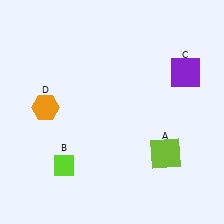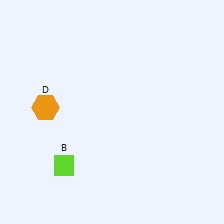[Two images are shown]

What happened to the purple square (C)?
The purple square (C) was removed in Image 2. It was in the top-right area of Image 1.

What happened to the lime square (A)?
The lime square (A) was removed in Image 2. It was in the bottom-right area of Image 1.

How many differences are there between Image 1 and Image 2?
There are 2 differences between the two images.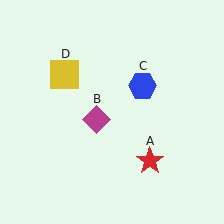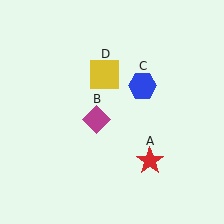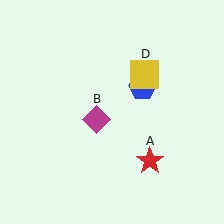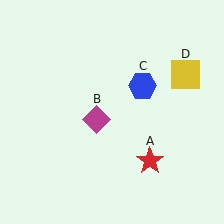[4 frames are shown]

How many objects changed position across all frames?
1 object changed position: yellow square (object D).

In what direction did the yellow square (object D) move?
The yellow square (object D) moved right.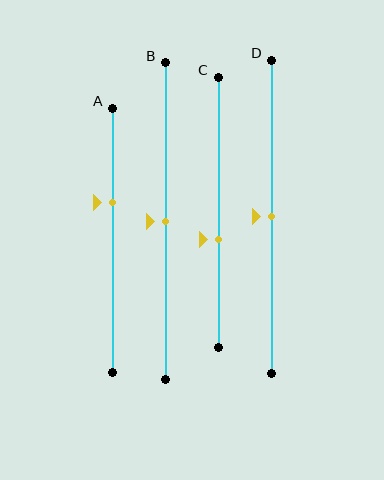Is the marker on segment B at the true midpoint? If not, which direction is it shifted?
Yes, the marker on segment B is at the true midpoint.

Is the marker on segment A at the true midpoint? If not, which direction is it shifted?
No, the marker on segment A is shifted upward by about 14% of the segment length.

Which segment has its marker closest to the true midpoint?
Segment B has its marker closest to the true midpoint.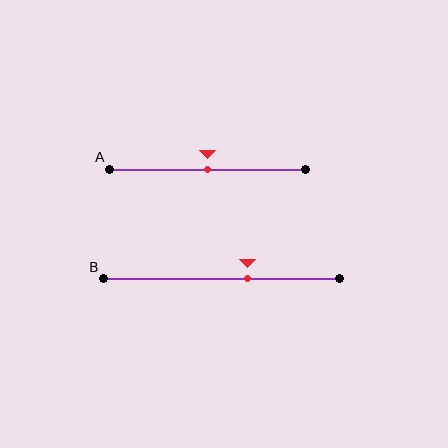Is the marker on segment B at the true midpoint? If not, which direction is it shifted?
No, the marker on segment B is shifted to the right by about 11% of the segment length.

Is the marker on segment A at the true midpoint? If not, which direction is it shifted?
Yes, the marker on segment A is at the true midpoint.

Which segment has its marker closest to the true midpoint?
Segment A has its marker closest to the true midpoint.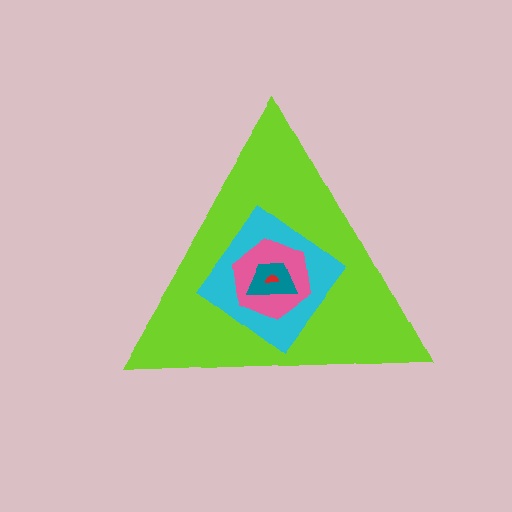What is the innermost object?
The red semicircle.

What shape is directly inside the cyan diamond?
The pink hexagon.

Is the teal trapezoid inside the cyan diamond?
Yes.